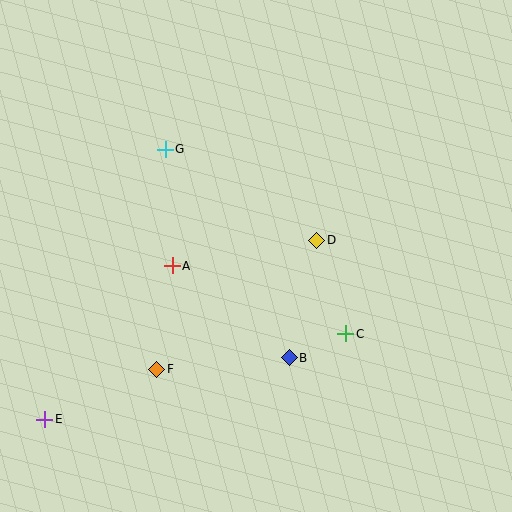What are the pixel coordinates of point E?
Point E is at (45, 419).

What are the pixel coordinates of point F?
Point F is at (157, 369).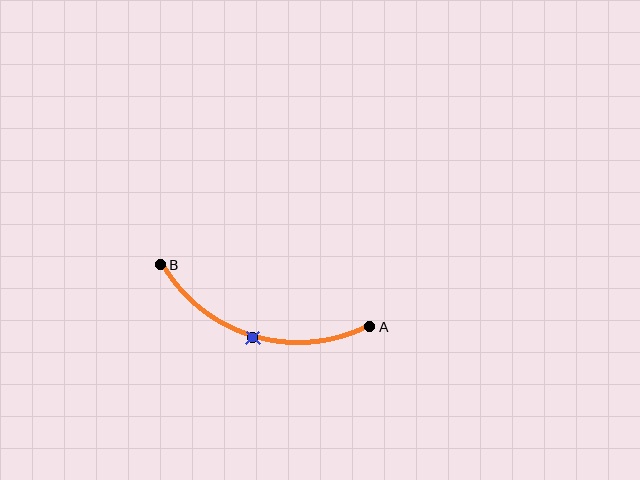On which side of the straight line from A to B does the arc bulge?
The arc bulges below the straight line connecting A and B.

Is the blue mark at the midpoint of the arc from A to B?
Yes. The blue mark lies on the arc at equal arc-length from both A and B — it is the arc midpoint.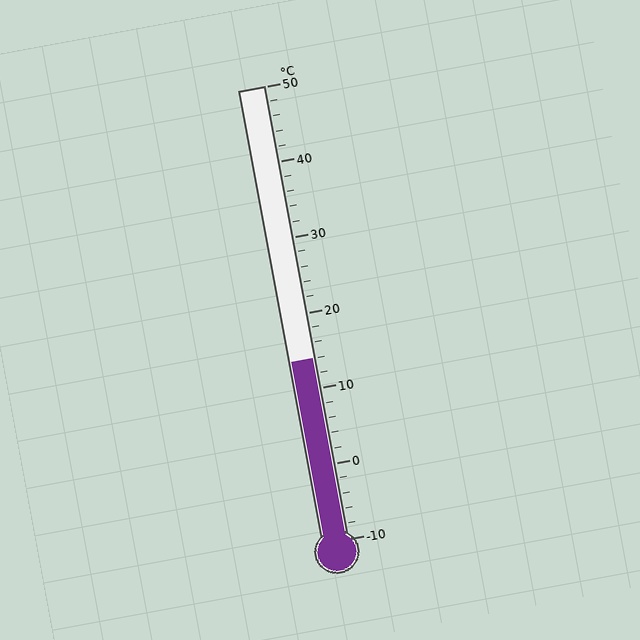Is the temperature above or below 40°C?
The temperature is below 40°C.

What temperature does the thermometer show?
The thermometer shows approximately 14°C.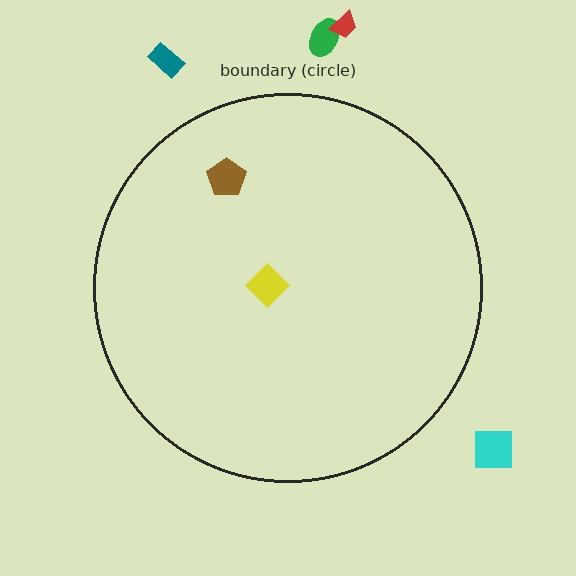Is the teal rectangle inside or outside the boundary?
Outside.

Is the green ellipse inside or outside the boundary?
Outside.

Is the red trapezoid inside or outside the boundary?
Outside.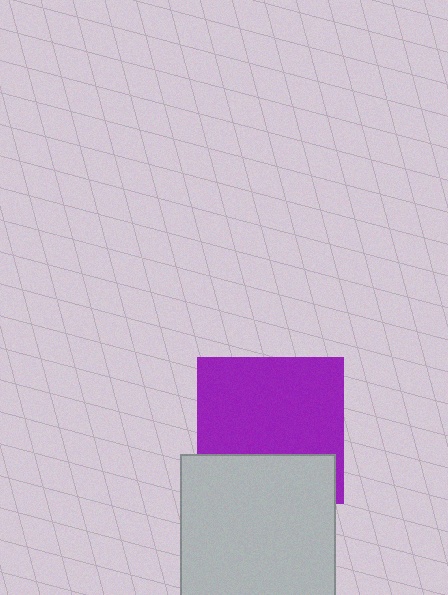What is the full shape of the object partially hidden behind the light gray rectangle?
The partially hidden object is a purple square.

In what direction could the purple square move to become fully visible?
The purple square could move up. That would shift it out from behind the light gray rectangle entirely.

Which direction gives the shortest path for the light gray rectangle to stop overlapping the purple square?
Moving down gives the shortest separation.